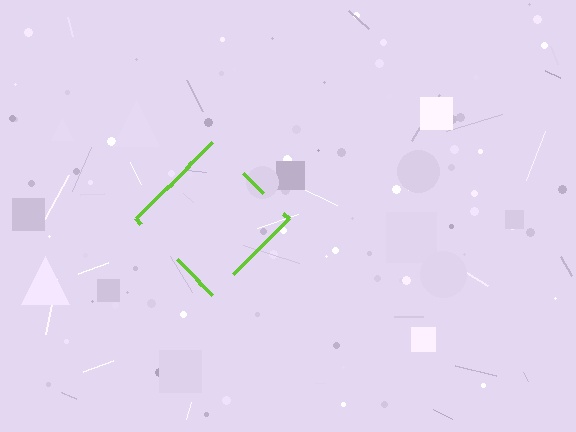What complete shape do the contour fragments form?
The contour fragments form a diamond.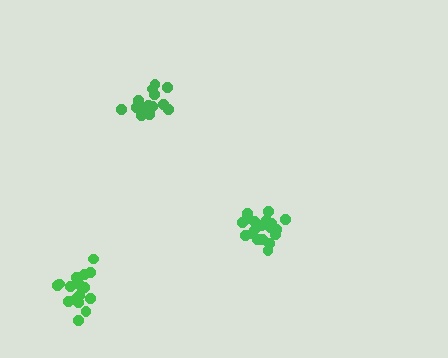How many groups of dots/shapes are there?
There are 3 groups.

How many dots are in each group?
Group 1: 16 dots, Group 2: 19 dots, Group 3: 16 dots (51 total).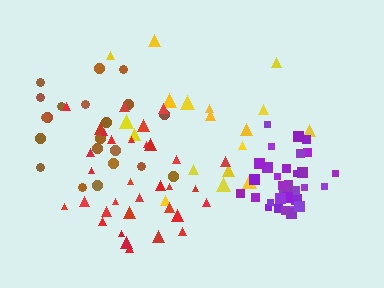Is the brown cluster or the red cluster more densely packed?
Red.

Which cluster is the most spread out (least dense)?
Yellow.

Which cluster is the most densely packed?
Purple.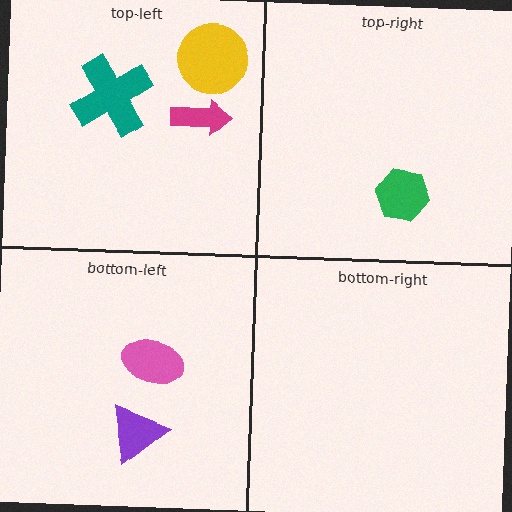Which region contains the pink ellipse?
The bottom-left region.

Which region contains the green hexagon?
The top-right region.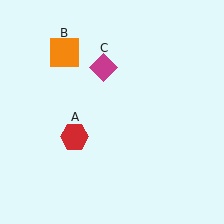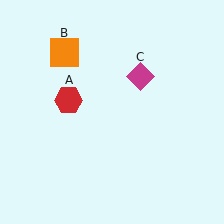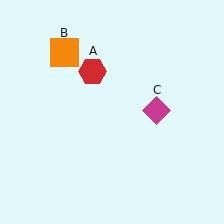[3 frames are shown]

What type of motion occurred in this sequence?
The red hexagon (object A), magenta diamond (object C) rotated clockwise around the center of the scene.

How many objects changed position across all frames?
2 objects changed position: red hexagon (object A), magenta diamond (object C).